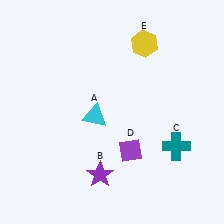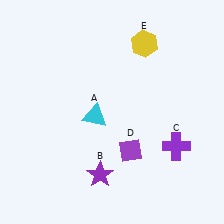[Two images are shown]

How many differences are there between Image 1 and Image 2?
There is 1 difference between the two images.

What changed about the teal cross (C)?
In Image 1, C is teal. In Image 2, it changed to purple.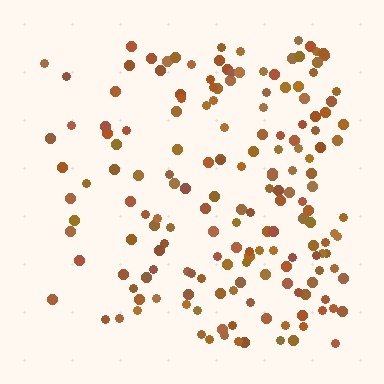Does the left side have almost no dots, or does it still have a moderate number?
Still a moderate number, just noticeably fewer than the right.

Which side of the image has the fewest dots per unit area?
The left.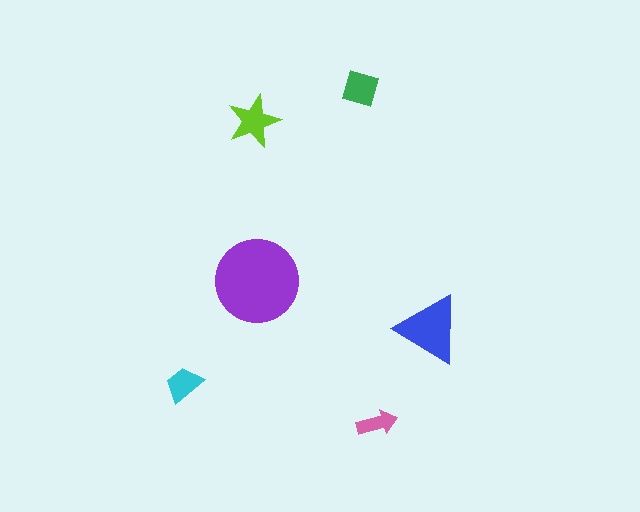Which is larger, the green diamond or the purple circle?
The purple circle.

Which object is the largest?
The purple circle.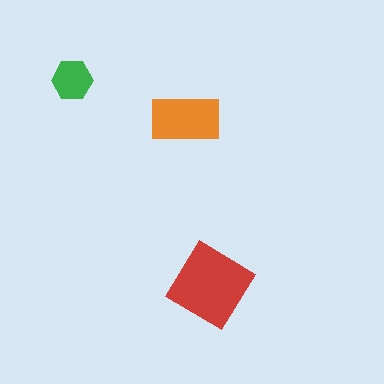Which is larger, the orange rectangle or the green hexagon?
The orange rectangle.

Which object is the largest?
The red diamond.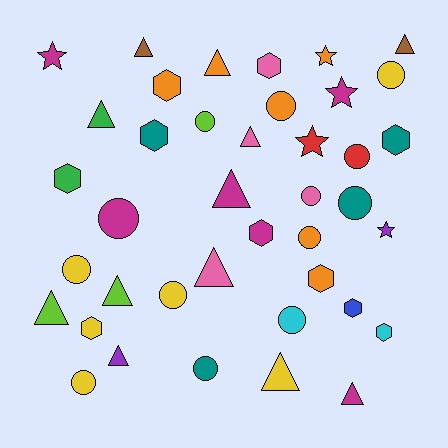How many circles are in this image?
There are 13 circles.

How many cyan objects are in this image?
There are 2 cyan objects.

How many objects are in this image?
There are 40 objects.